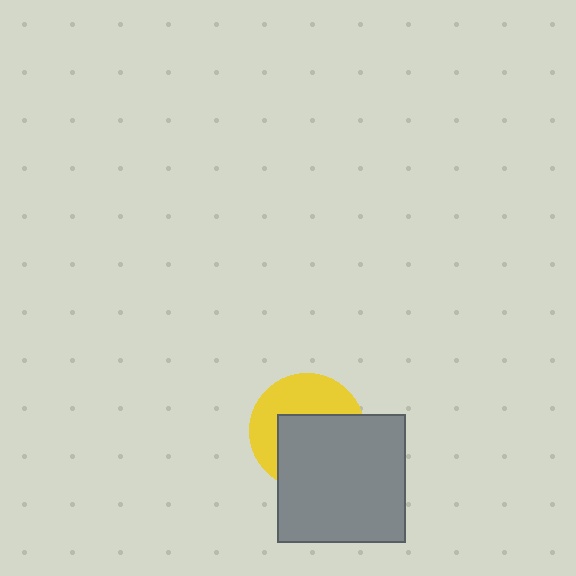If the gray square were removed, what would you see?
You would see the complete yellow circle.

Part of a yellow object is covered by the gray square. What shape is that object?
It is a circle.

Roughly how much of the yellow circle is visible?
A small part of it is visible (roughly 45%).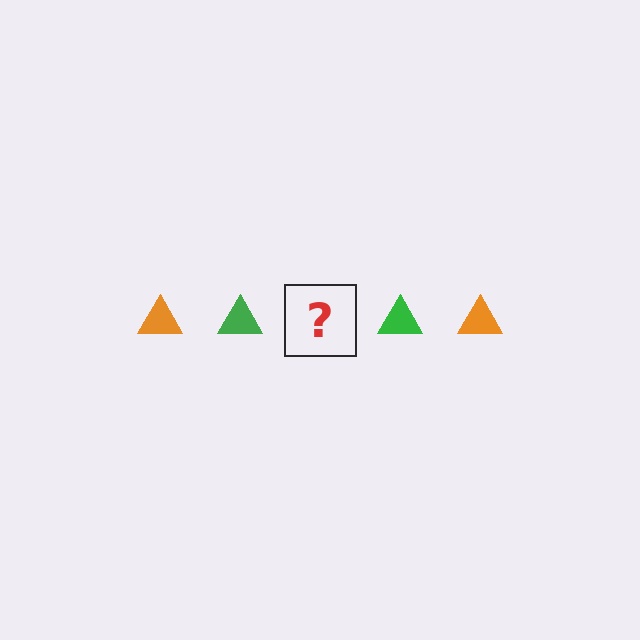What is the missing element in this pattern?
The missing element is an orange triangle.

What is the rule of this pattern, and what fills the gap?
The rule is that the pattern cycles through orange, green triangles. The gap should be filled with an orange triangle.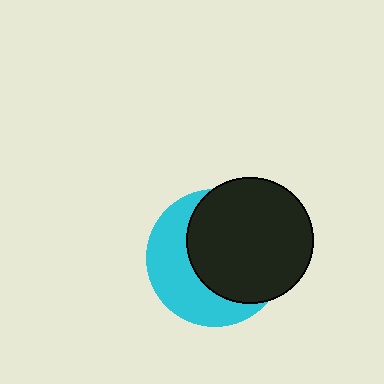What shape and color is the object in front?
The object in front is a black circle.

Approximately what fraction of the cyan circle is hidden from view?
Roughly 58% of the cyan circle is hidden behind the black circle.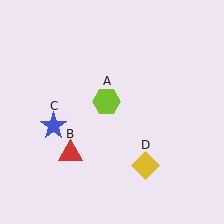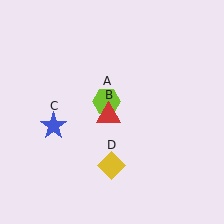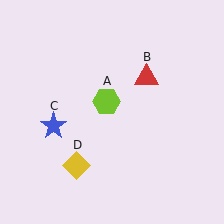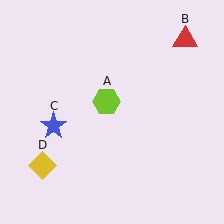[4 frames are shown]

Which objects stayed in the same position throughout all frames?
Lime hexagon (object A) and blue star (object C) remained stationary.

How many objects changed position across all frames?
2 objects changed position: red triangle (object B), yellow diamond (object D).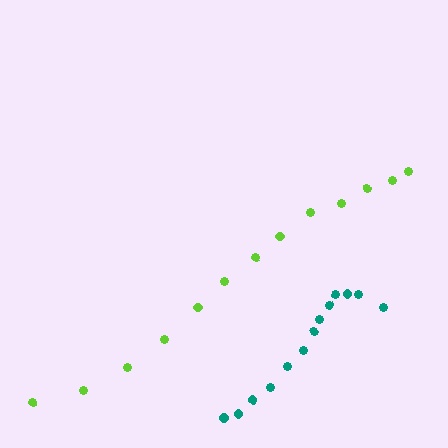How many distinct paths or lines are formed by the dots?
There are 2 distinct paths.